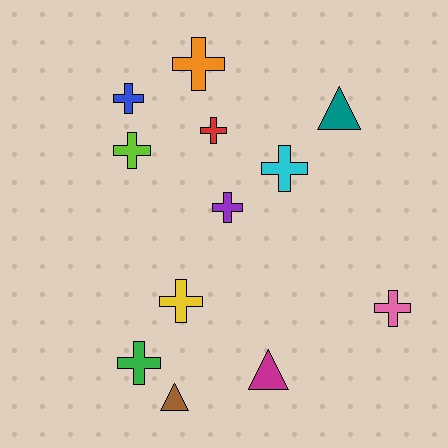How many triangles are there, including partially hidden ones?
There are 3 triangles.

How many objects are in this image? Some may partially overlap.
There are 12 objects.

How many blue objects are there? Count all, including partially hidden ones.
There is 1 blue object.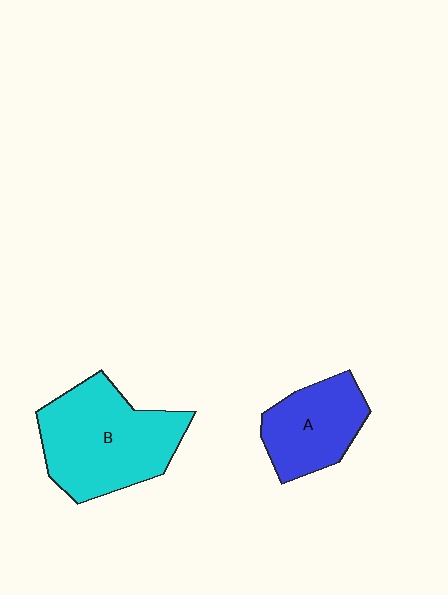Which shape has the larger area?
Shape B (cyan).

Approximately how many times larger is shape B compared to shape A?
Approximately 1.6 times.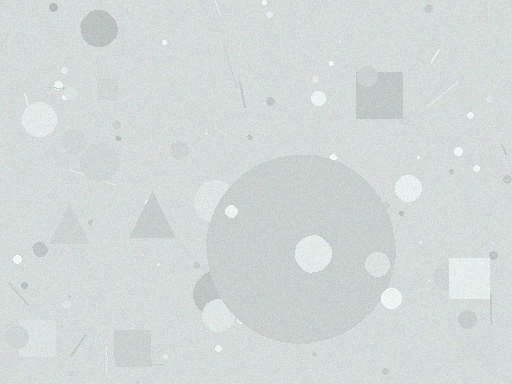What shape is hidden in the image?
A circle is hidden in the image.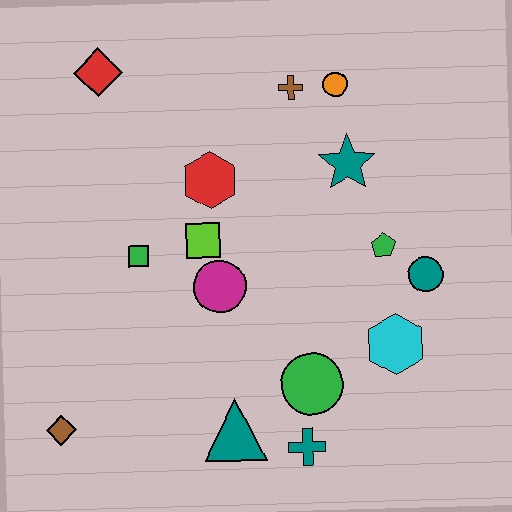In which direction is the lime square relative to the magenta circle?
The lime square is above the magenta circle.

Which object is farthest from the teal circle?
The brown diamond is farthest from the teal circle.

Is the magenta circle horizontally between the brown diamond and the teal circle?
Yes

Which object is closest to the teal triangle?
The teal cross is closest to the teal triangle.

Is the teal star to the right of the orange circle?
Yes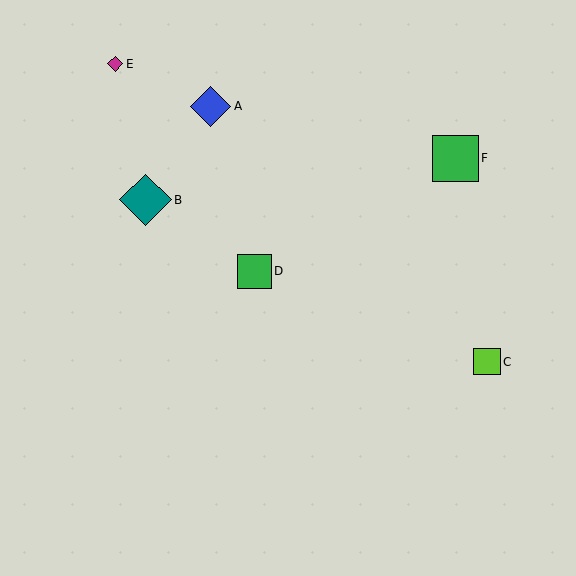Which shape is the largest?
The teal diamond (labeled B) is the largest.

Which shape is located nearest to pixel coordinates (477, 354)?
The lime square (labeled C) at (487, 362) is nearest to that location.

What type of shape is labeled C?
Shape C is a lime square.